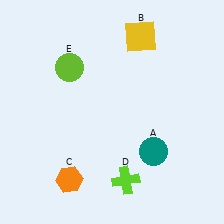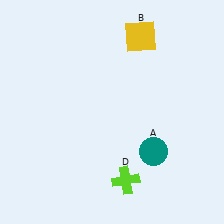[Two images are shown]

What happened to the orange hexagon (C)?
The orange hexagon (C) was removed in Image 2. It was in the bottom-left area of Image 1.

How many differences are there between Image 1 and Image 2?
There are 2 differences between the two images.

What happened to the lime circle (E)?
The lime circle (E) was removed in Image 2. It was in the top-left area of Image 1.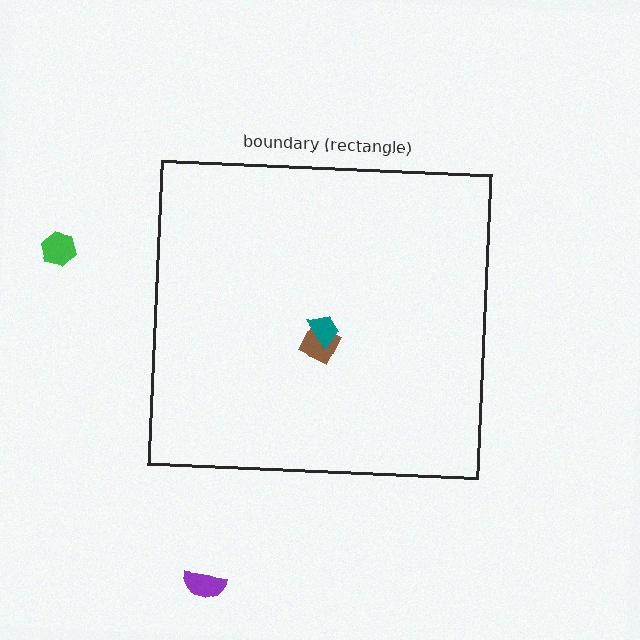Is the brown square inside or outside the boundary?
Inside.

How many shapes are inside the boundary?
2 inside, 2 outside.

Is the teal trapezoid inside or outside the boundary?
Inside.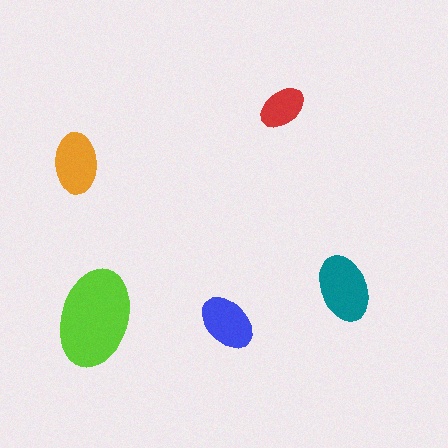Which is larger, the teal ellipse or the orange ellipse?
The teal one.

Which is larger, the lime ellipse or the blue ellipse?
The lime one.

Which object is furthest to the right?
The teal ellipse is rightmost.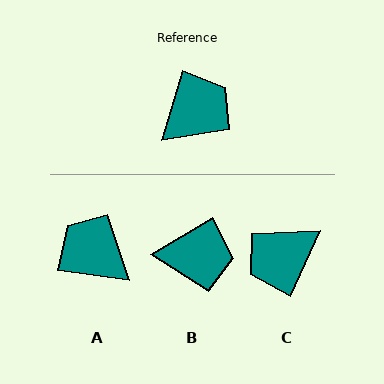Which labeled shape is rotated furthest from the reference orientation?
C, about 173 degrees away.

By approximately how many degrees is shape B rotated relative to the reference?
Approximately 42 degrees clockwise.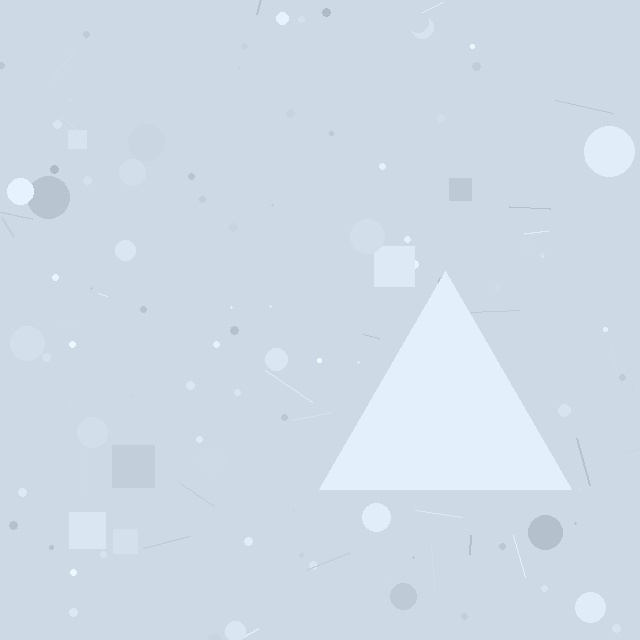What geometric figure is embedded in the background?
A triangle is embedded in the background.